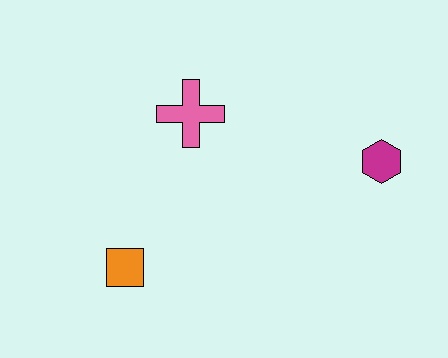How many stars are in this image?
There are no stars.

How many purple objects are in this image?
There are no purple objects.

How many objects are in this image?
There are 3 objects.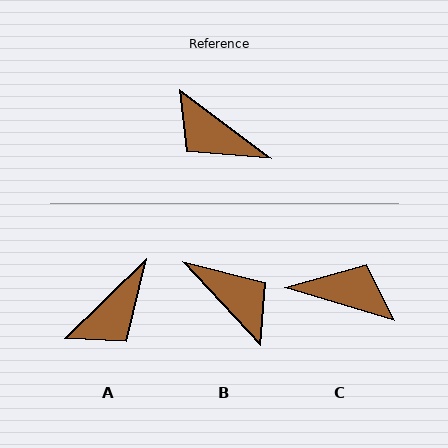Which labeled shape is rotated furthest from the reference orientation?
B, about 170 degrees away.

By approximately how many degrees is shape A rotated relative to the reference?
Approximately 81 degrees counter-clockwise.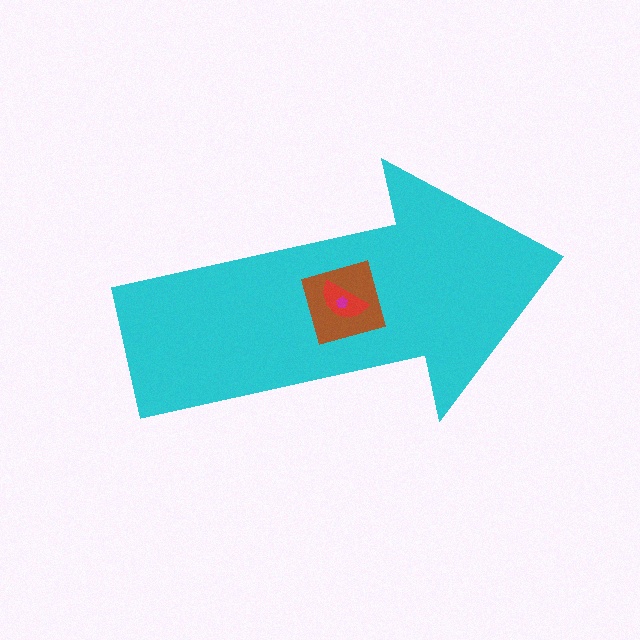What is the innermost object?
The magenta pentagon.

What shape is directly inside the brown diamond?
The red semicircle.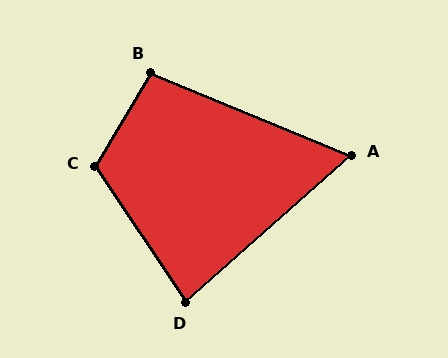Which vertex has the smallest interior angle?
A, at approximately 64 degrees.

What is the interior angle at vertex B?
Approximately 98 degrees (obtuse).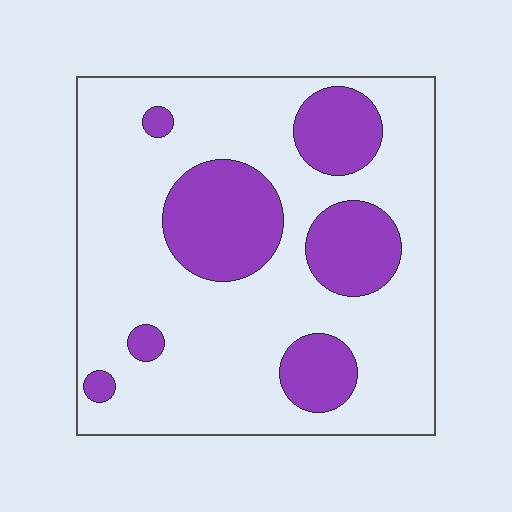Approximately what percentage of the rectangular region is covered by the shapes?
Approximately 25%.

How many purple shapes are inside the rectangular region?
7.